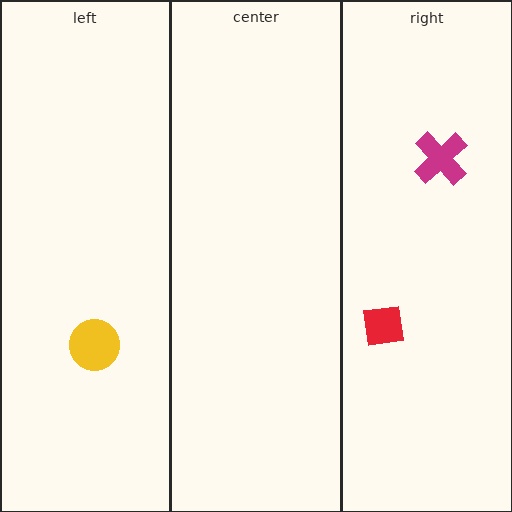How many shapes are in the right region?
2.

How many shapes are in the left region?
1.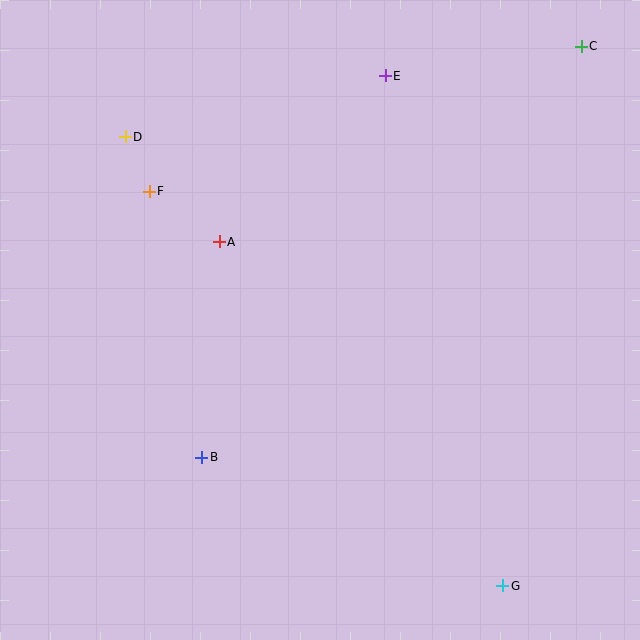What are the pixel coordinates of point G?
Point G is at (503, 586).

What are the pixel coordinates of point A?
Point A is at (219, 242).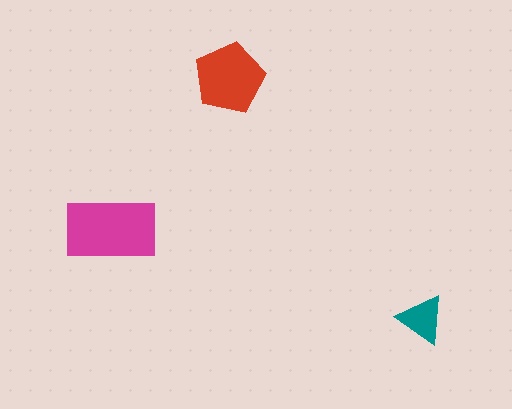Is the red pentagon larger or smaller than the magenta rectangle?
Smaller.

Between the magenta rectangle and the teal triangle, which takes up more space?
The magenta rectangle.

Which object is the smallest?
The teal triangle.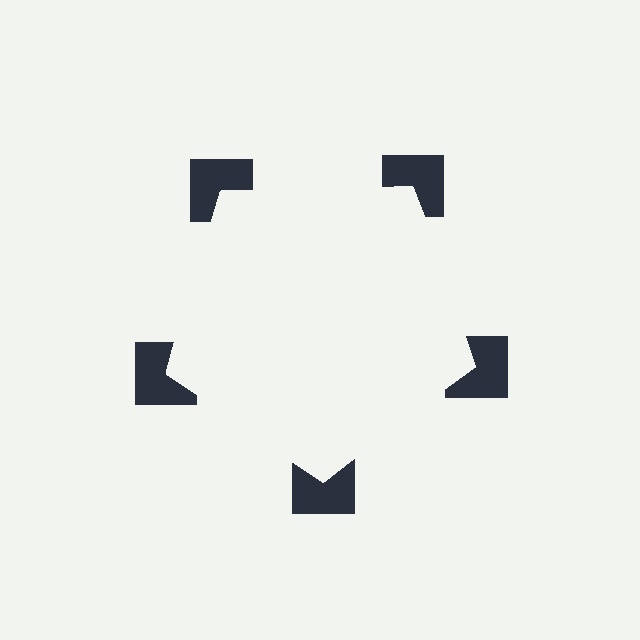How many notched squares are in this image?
There are 5 — one at each vertex of the illusory pentagon.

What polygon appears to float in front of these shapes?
An illusory pentagon — its edges are inferred from the aligned wedge cuts in the notched squares, not physically drawn.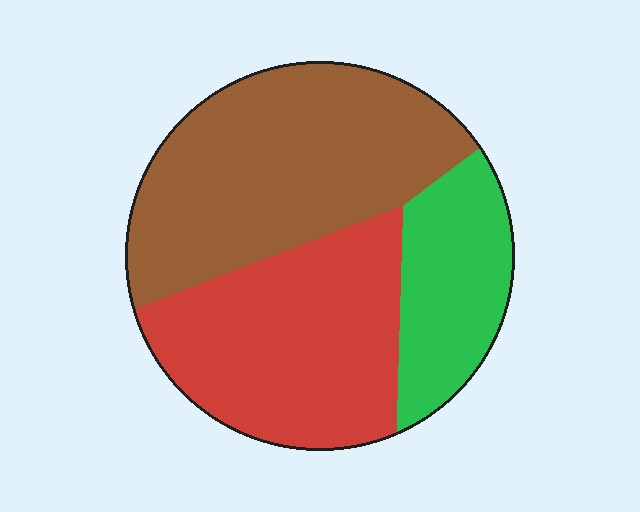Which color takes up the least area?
Green, at roughly 20%.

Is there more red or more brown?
Brown.